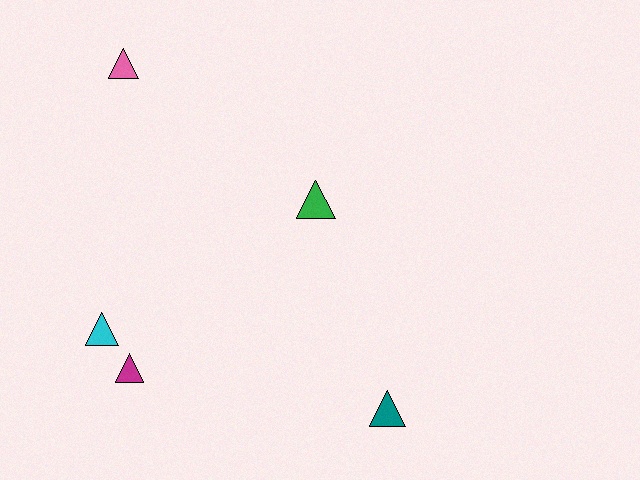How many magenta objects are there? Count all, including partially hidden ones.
There is 1 magenta object.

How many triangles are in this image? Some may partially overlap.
There are 5 triangles.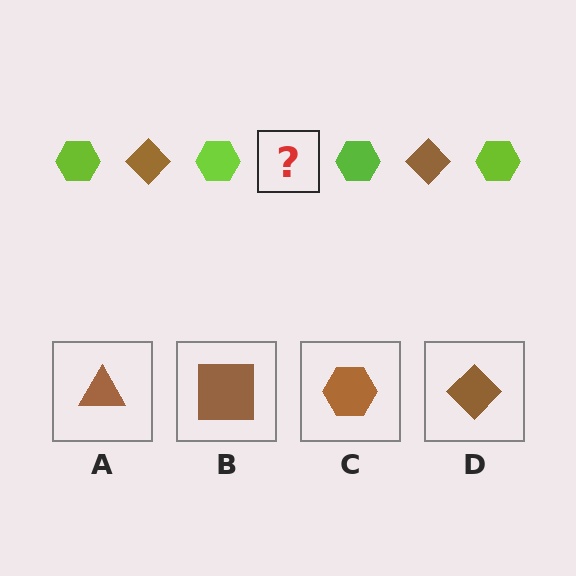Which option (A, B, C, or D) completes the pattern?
D.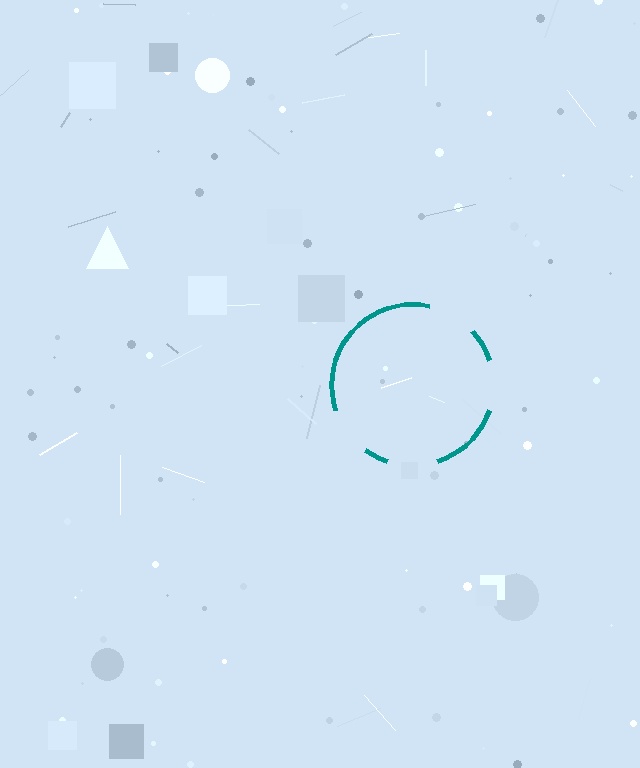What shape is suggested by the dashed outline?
The dashed outline suggests a circle.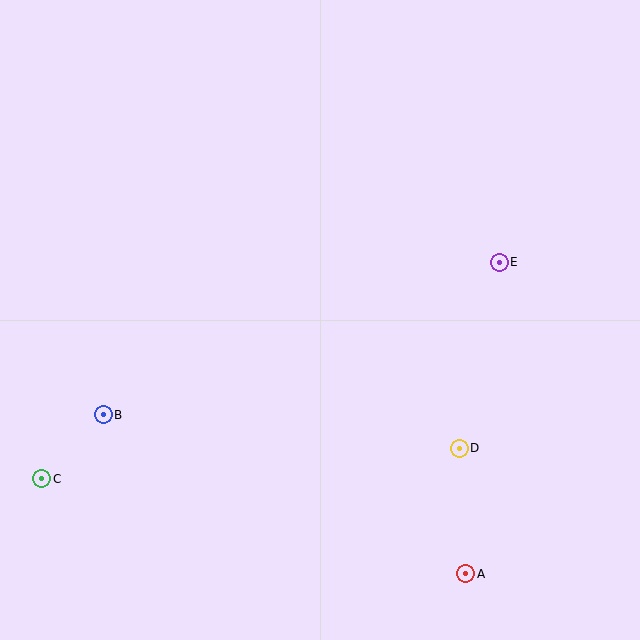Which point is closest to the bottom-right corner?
Point A is closest to the bottom-right corner.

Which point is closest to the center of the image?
Point E at (499, 262) is closest to the center.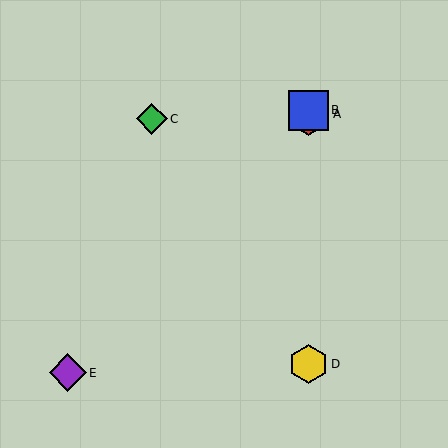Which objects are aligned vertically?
Objects A, B, D are aligned vertically.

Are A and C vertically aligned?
No, A is at x≈309 and C is at x≈152.